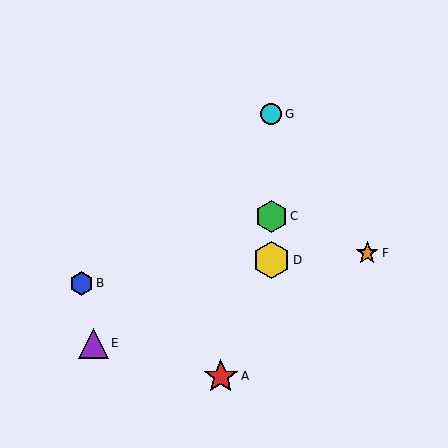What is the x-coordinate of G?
Object G is at x≈271.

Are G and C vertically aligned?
Yes, both are at x≈271.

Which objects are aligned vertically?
Objects C, D, G are aligned vertically.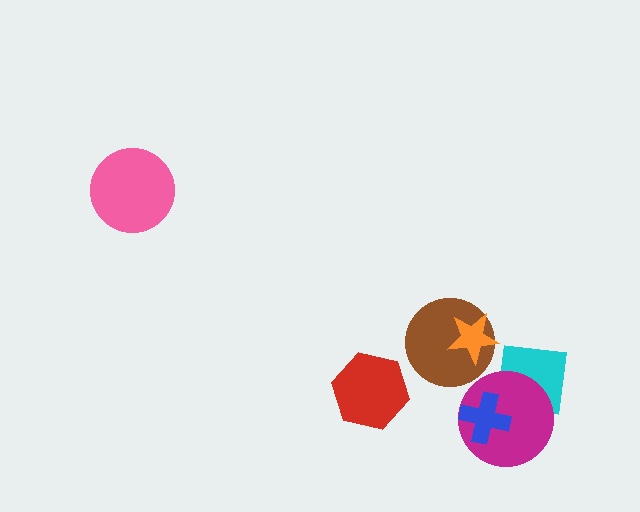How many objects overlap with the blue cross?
2 objects overlap with the blue cross.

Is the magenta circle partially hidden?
Yes, it is partially covered by another shape.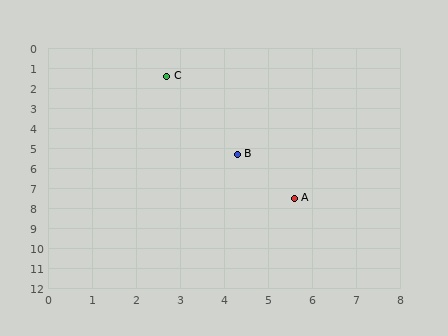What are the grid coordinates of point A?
Point A is at approximately (5.6, 7.5).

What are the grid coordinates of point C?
Point C is at approximately (2.7, 1.4).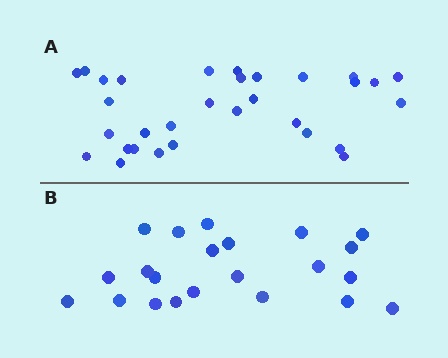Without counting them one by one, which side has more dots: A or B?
Region A (the top region) has more dots.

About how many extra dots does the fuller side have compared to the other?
Region A has roughly 8 or so more dots than region B.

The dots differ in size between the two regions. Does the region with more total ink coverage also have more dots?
No. Region B has more total ink coverage because its dots are larger, but region A actually contains more individual dots. Total area can be misleading — the number of items is what matters here.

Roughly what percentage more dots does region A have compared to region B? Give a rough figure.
About 40% more.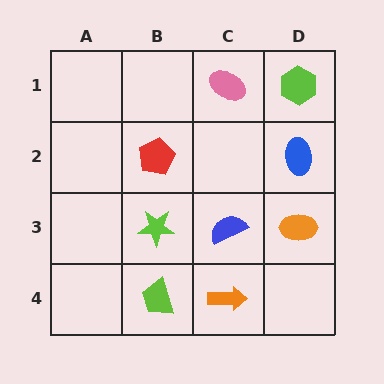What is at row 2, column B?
A red pentagon.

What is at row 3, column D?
An orange ellipse.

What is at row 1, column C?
A pink ellipse.